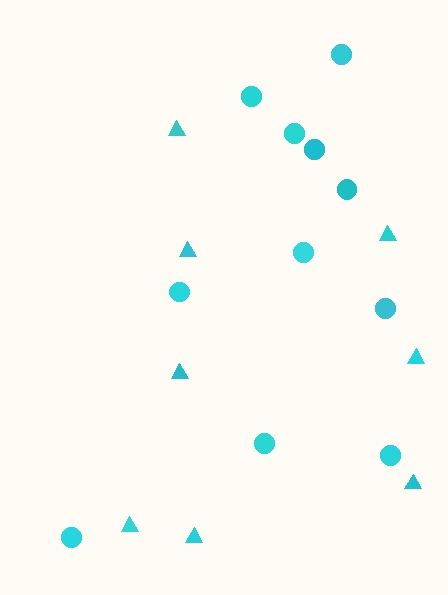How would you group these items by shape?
There are 2 groups: one group of triangles (8) and one group of circles (11).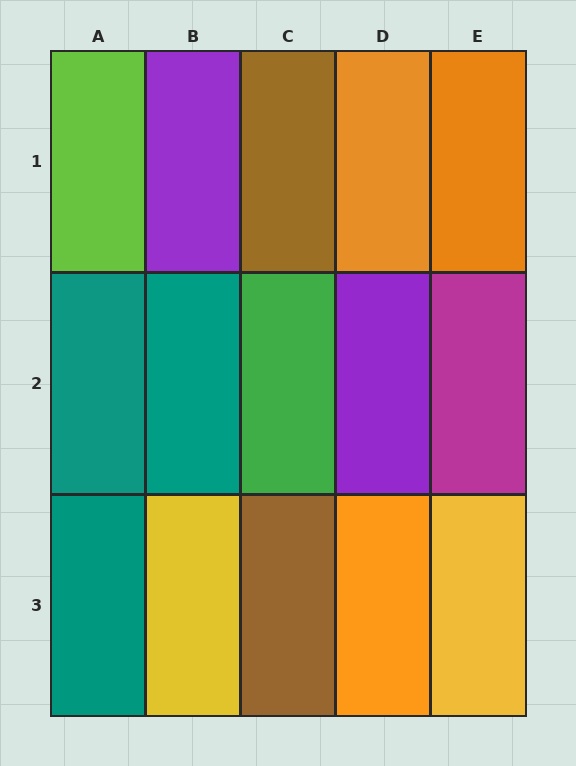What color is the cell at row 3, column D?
Orange.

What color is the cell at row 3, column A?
Teal.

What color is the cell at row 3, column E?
Yellow.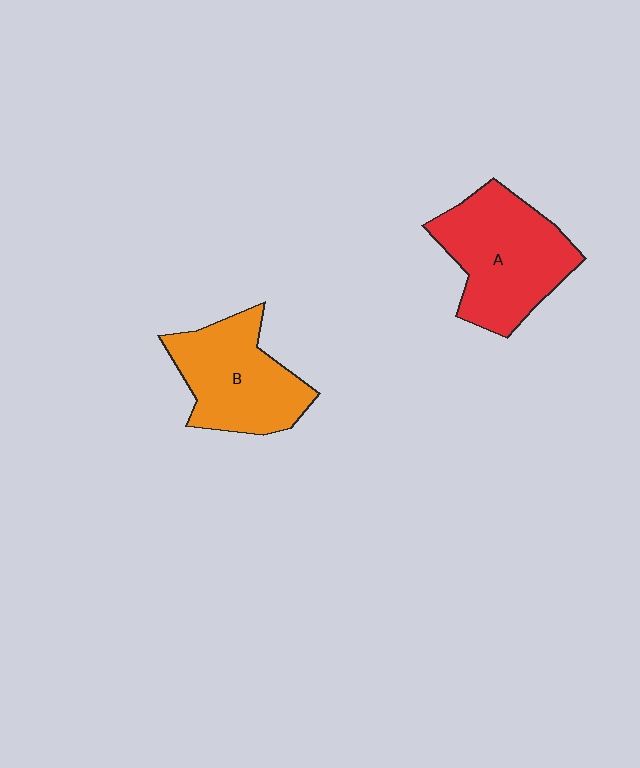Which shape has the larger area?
Shape A (red).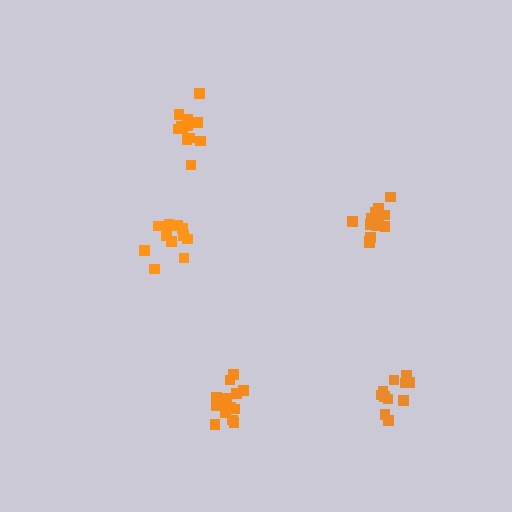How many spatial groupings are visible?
There are 5 spatial groupings.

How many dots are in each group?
Group 1: 17 dots, Group 2: 11 dots, Group 3: 14 dots, Group 4: 12 dots, Group 5: 11 dots (65 total).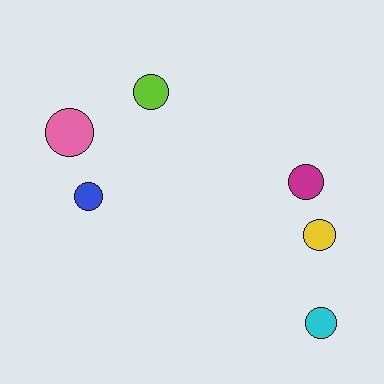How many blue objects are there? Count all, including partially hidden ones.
There is 1 blue object.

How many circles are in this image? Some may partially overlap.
There are 6 circles.